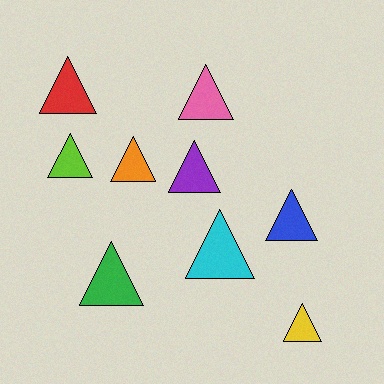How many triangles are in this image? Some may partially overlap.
There are 9 triangles.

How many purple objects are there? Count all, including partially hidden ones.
There is 1 purple object.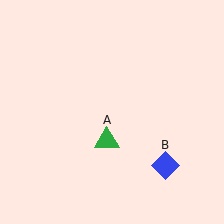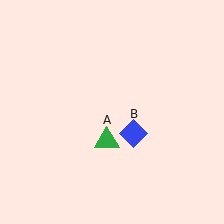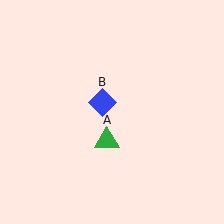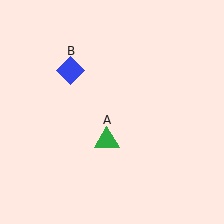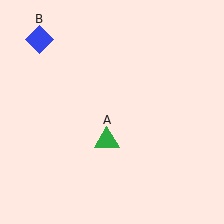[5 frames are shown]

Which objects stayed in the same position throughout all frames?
Green triangle (object A) remained stationary.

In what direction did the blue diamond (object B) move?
The blue diamond (object B) moved up and to the left.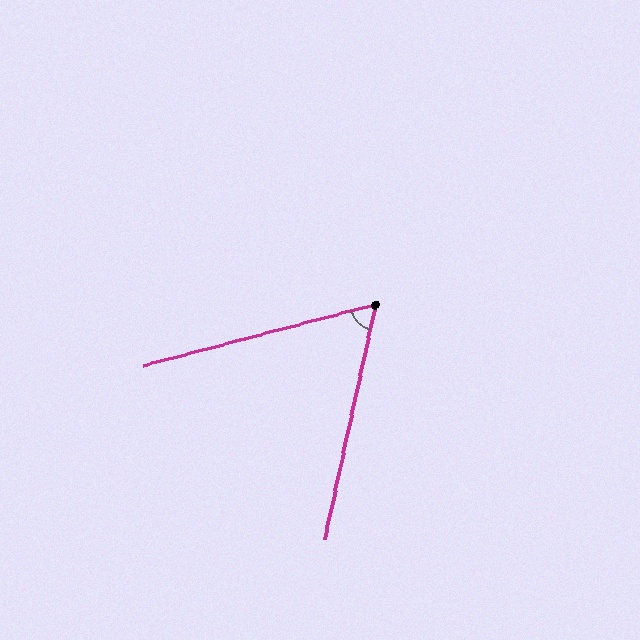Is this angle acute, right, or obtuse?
It is acute.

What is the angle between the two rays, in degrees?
Approximately 63 degrees.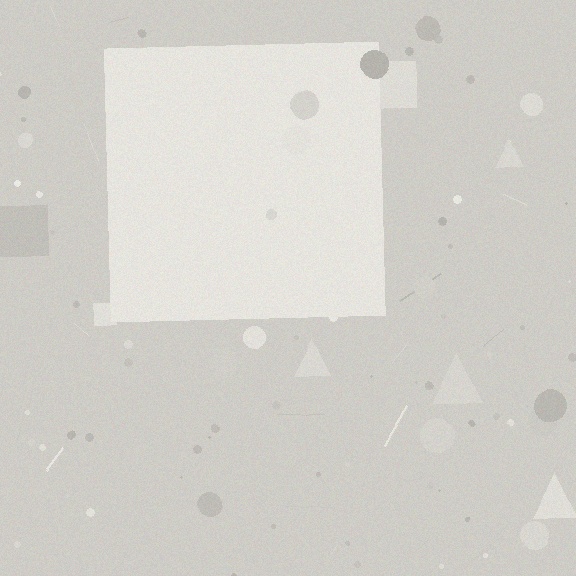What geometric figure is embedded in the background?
A square is embedded in the background.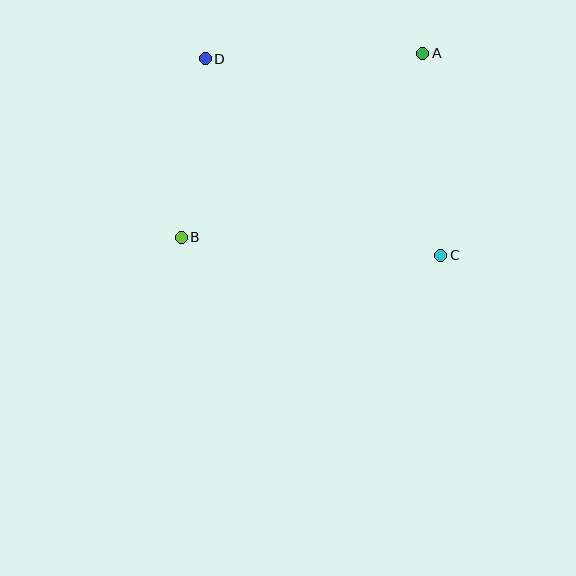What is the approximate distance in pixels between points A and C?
The distance between A and C is approximately 203 pixels.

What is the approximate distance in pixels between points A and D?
The distance between A and D is approximately 218 pixels.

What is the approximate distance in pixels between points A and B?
The distance between A and B is approximately 303 pixels.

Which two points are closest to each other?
Points B and D are closest to each other.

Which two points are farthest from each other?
Points C and D are farthest from each other.